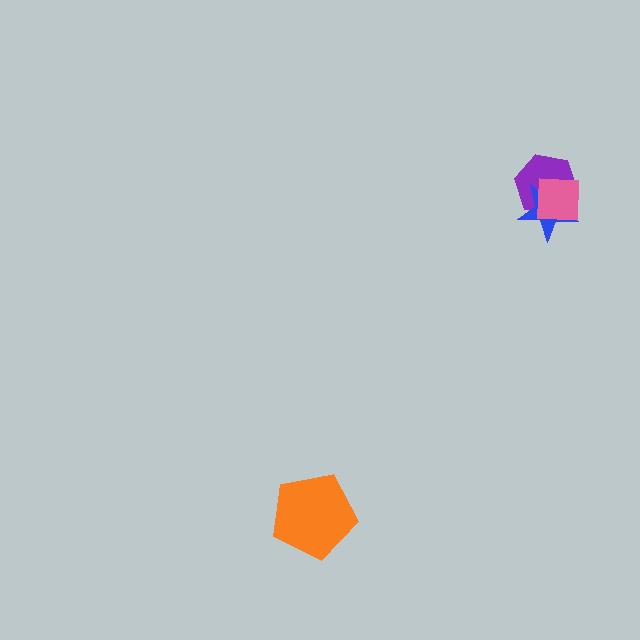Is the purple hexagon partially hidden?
Yes, it is partially covered by another shape.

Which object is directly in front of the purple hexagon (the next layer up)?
The blue star is directly in front of the purple hexagon.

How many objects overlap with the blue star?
2 objects overlap with the blue star.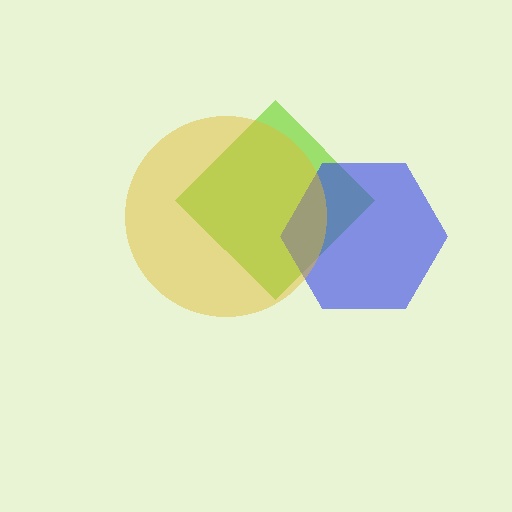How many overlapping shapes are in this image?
There are 3 overlapping shapes in the image.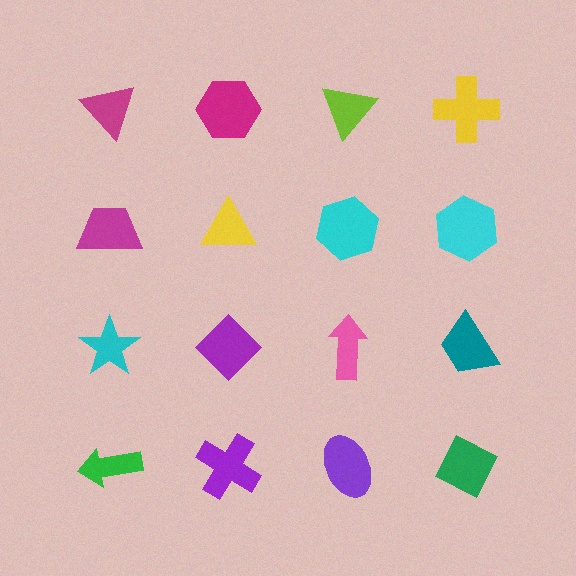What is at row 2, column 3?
A cyan hexagon.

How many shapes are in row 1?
4 shapes.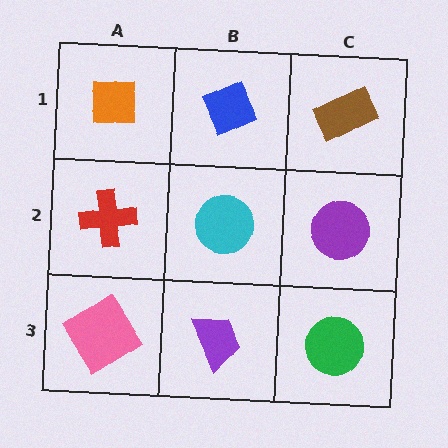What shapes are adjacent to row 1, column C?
A purple circle (row 2, column C), a blue diamond (row 1, column B).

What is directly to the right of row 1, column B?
A brown rectangle.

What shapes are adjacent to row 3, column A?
A red cross (row 2, column A), a purple trapezoid (row 3, column B).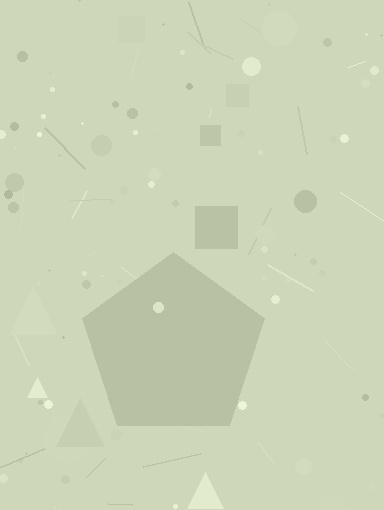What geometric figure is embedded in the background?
A pentagon is embedded in the background.